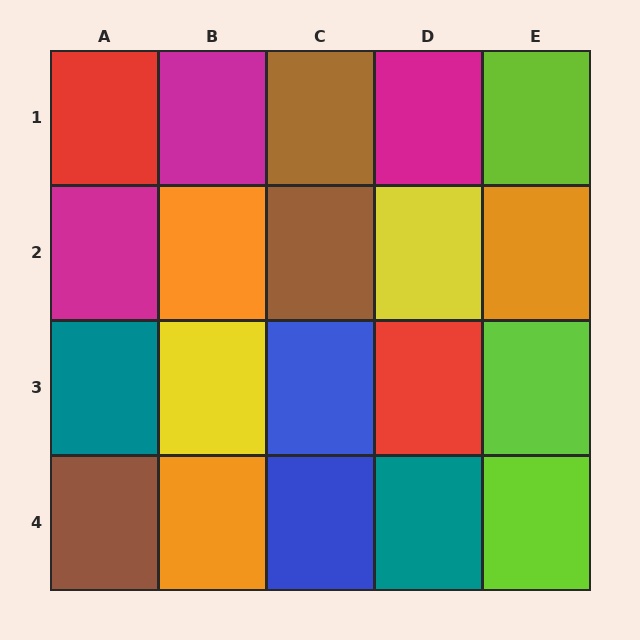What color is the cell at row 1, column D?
Magenta.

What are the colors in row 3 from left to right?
Teal, yellow, blue, red, lime.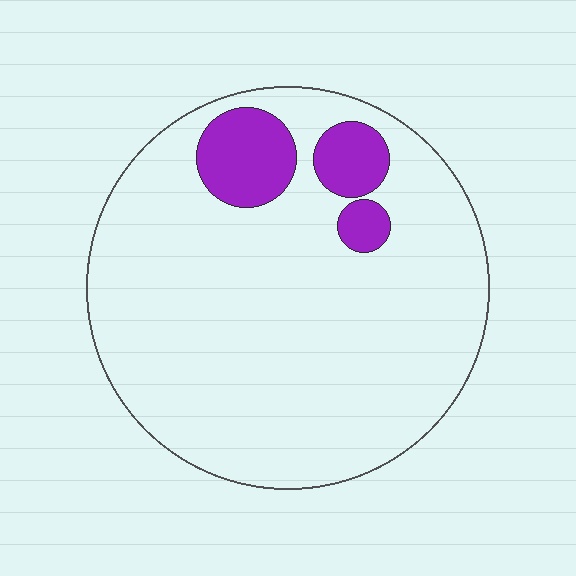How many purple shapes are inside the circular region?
3.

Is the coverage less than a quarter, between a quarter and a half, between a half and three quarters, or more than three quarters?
Less than a quarter.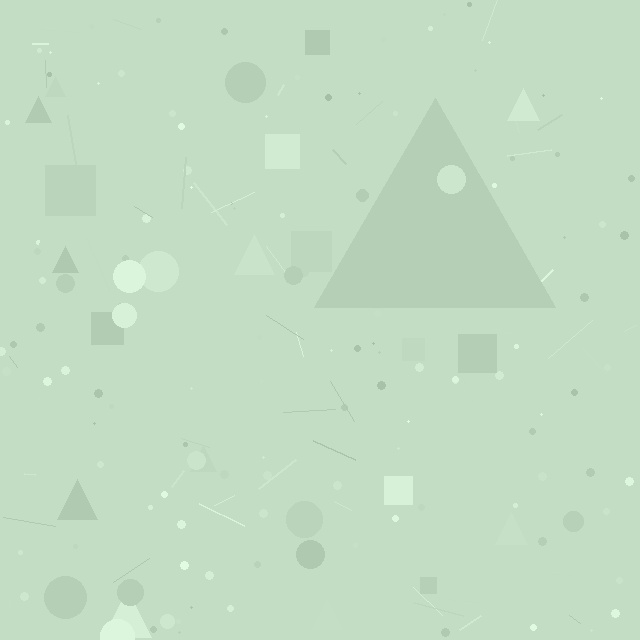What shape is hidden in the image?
A triangle is hidden in the image.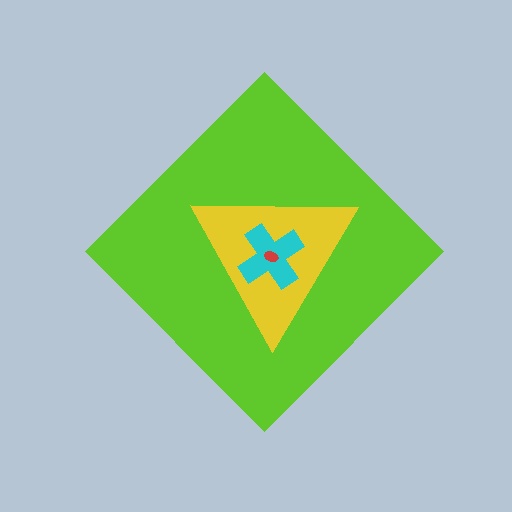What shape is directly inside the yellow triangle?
The cyan cross.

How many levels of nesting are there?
4.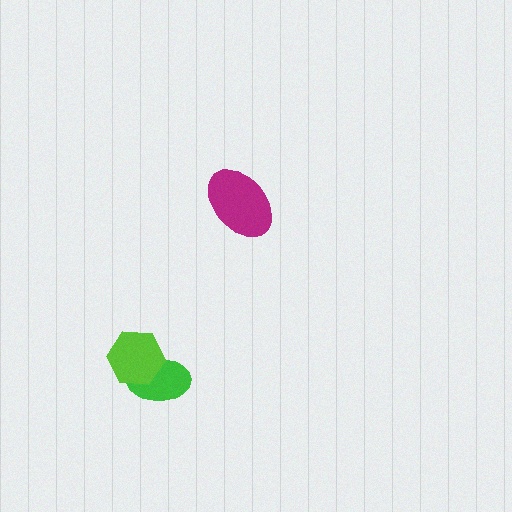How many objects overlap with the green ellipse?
1 object overlaps with the green ellipse.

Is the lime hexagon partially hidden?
No, no other shape covers it.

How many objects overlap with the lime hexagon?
1 object overlaps with the lime hexagon.